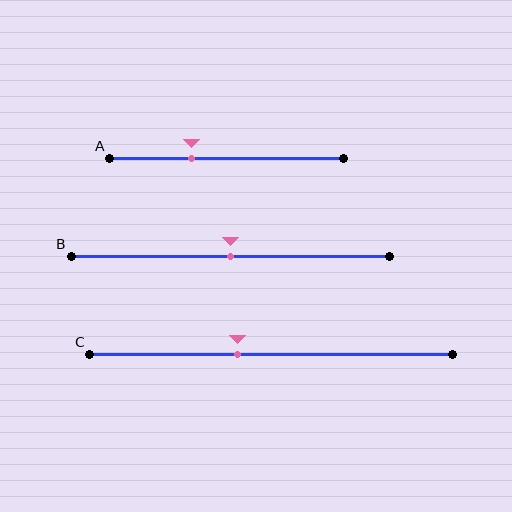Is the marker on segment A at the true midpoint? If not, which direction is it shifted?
No, the marker on segment A is shifted to the left by about 15% of the segment length.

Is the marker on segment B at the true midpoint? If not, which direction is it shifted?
Yes, the marker on segment B is at the true midpoint.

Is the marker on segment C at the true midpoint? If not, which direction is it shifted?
No, the marker on segment C is shifted to the left by about 9% of the segment length.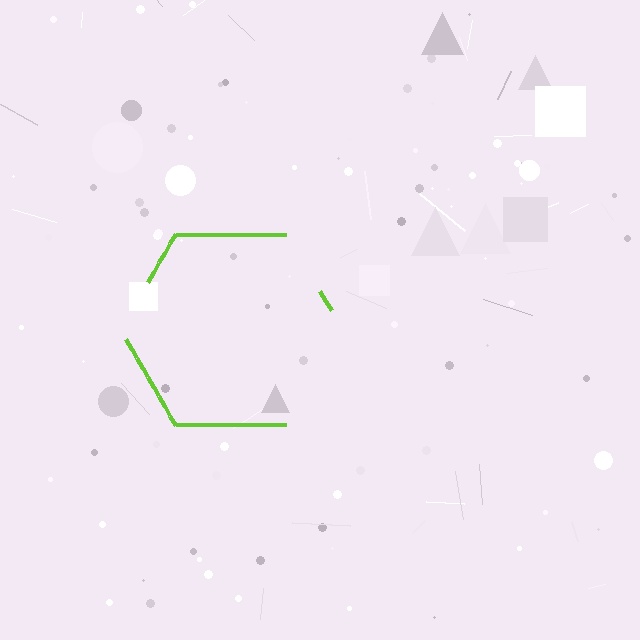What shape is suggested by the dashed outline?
The dashed outline suggests a hexagon.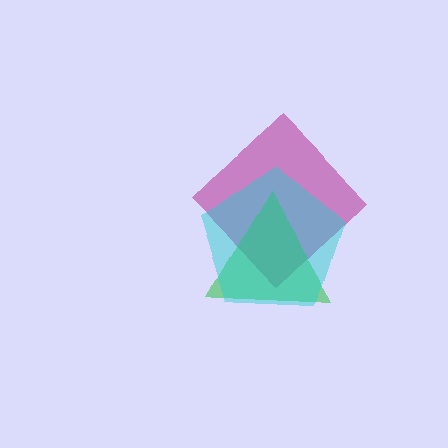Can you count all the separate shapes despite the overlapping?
Yes, there are 3 separate shapes.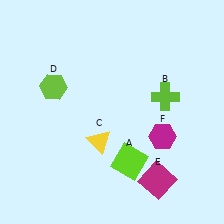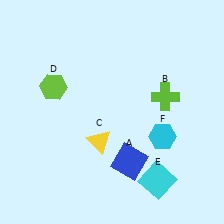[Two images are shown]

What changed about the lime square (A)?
In Image 1, A is lime. In Image 2, it changed to blue.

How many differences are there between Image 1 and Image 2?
There are 3 differences between the two images.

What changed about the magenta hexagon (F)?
In Image 1, F is magenta. In Image 2, it changed to cyan.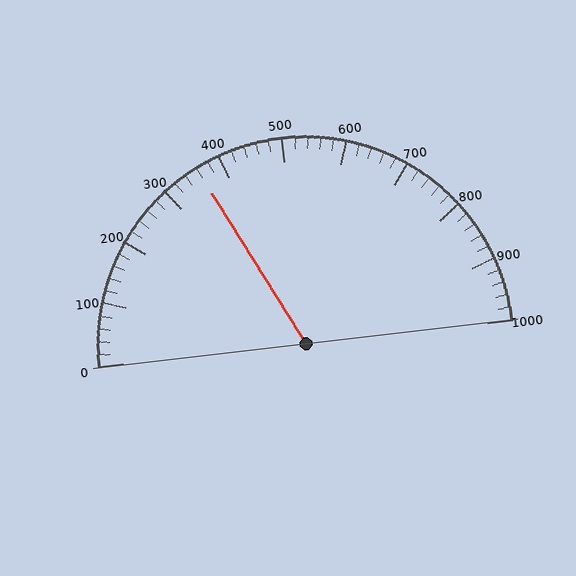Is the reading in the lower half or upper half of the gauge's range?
The reading is in the lower half of the range (0 to 1000).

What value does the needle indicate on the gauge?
The needle indicates approximately 360.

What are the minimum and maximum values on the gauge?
The gauge ranges from 0 to 1000.